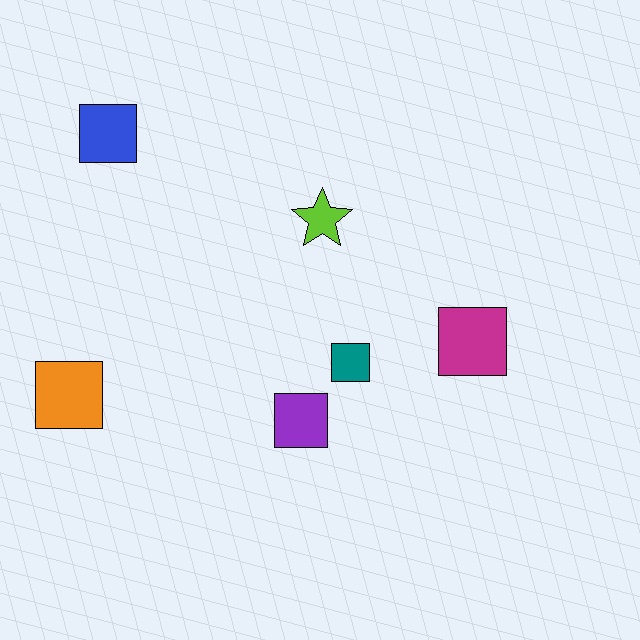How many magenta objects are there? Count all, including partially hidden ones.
There is 1 magenta object.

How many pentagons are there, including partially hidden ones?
There are no pentagons.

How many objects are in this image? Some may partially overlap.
There are 6 objects.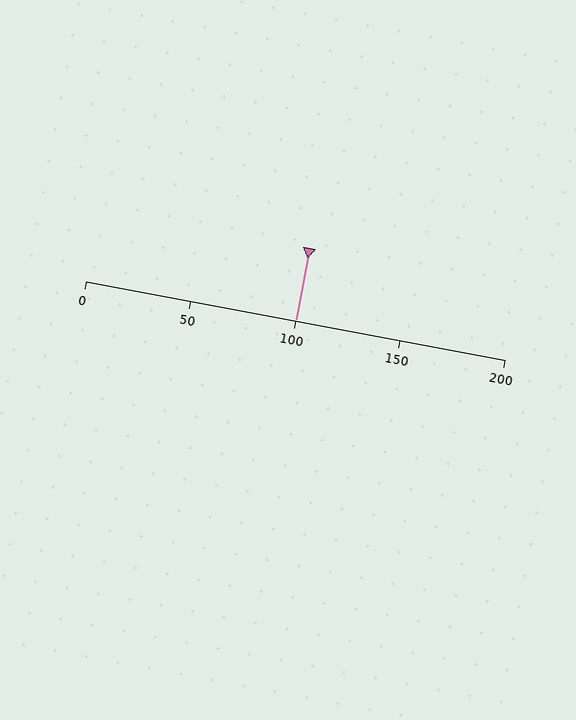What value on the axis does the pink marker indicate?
The marker indicates approximately 100.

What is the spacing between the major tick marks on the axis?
The major ticks are spaced 50 apart.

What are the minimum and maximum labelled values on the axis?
The axis runs from 0 to 200.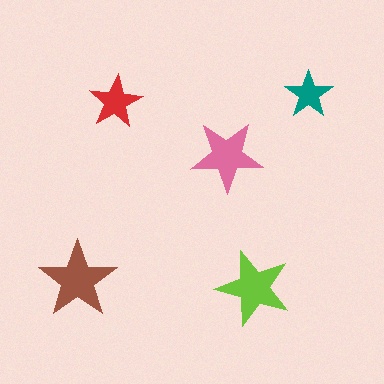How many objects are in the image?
There are 5 objects in the image.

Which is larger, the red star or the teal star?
The red one.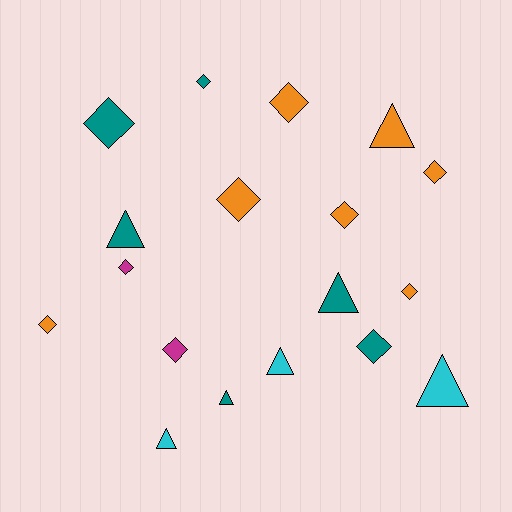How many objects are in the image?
There are 18 objects.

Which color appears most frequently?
Orange, with 7 objects.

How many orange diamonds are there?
There are 6 orange diamonds.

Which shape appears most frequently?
Diamond, with 11 objects.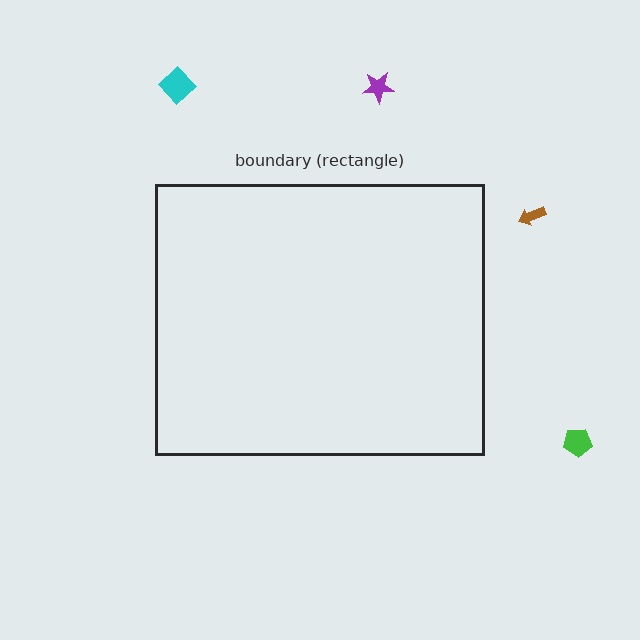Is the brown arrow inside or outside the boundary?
Outside.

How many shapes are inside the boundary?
0 inside, 4 outside.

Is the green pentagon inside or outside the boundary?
Outside.